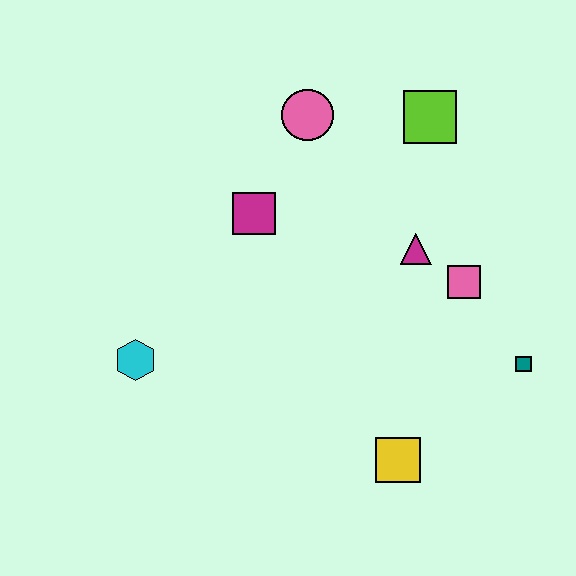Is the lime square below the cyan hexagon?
No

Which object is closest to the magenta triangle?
The pink square is closest to the magenta triangle.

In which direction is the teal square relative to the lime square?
The teal square is below the lime square.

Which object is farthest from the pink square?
The cyan hexagon is farthest from the pink square.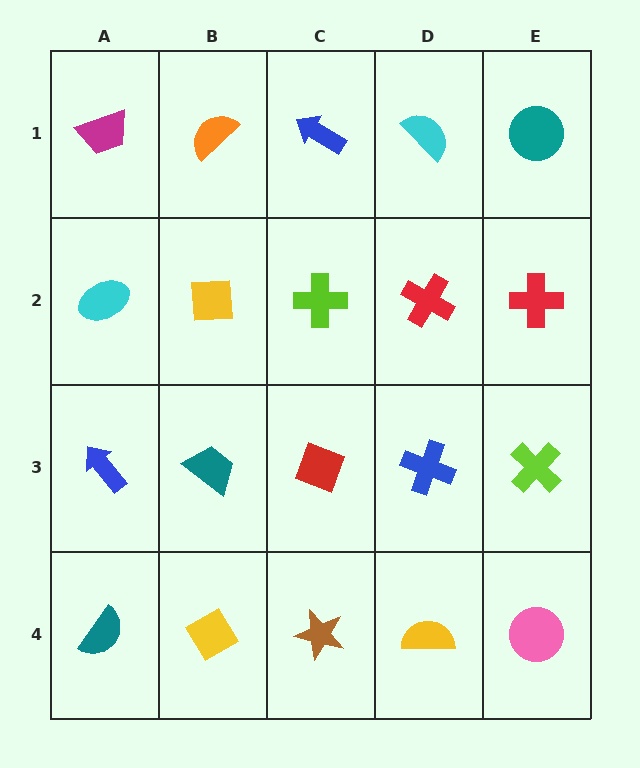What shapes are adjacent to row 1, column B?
A yellow square (row 2, column B), a magenta trapezoid (row 1, column A), a blue arrow (row 1, column C).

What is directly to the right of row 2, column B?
A lime cross.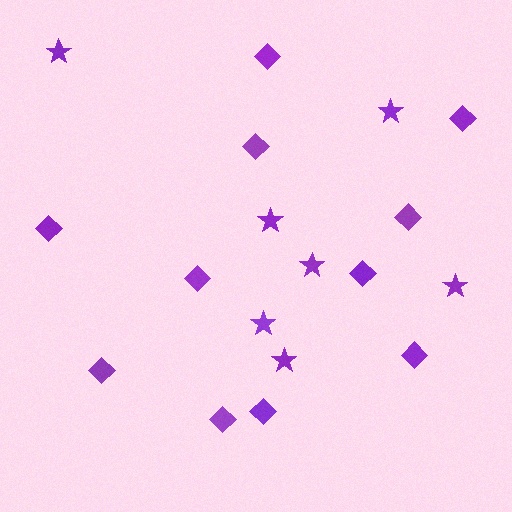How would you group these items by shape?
There are 2 groups: one group of stars (7) and one group of diamonds (11).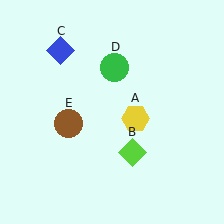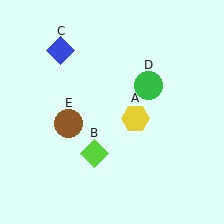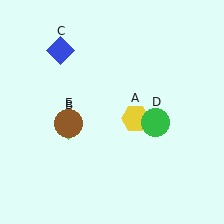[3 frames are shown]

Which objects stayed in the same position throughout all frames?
Yellow hexagon (object A) and blue diamond (object C) and brown circle (object E) remained stationary.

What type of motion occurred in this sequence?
The lime diamond (object B), green circle (object D) rotated clockwise around the center of the scene.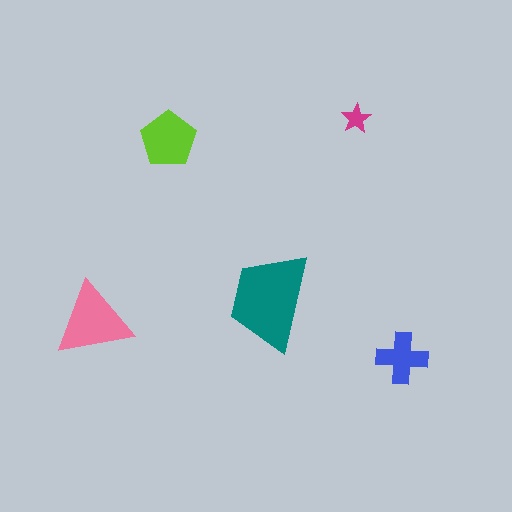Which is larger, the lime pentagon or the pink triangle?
The pink triangle.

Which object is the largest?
The teal trapezoid.